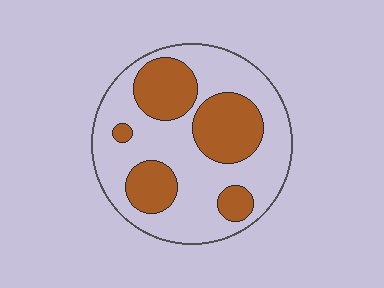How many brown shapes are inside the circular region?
5.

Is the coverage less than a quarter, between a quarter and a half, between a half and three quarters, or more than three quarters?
Between a quarter and a half.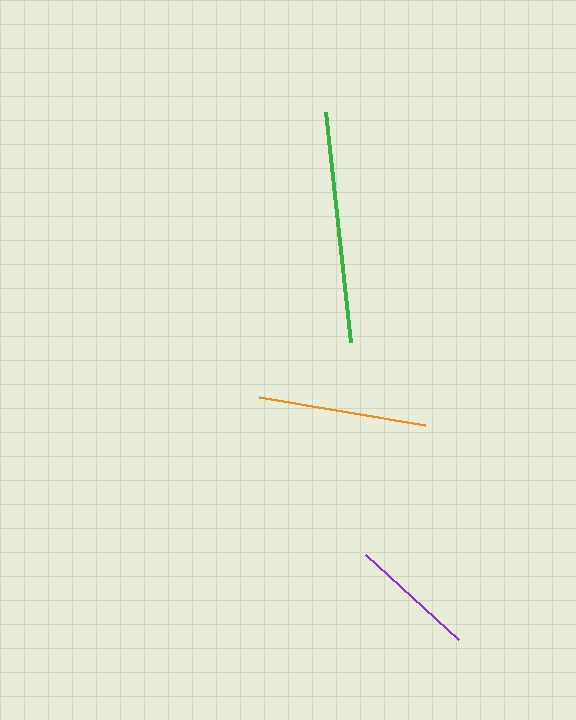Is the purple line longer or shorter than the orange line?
The orange line is longer than the purple line.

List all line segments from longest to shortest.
From longest to shortest: green, orange, purple.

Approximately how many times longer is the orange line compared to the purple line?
The orange line is approximately 1.3 times the length of the purple line.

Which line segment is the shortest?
The purple line is the shortest at approximately 126 pixels.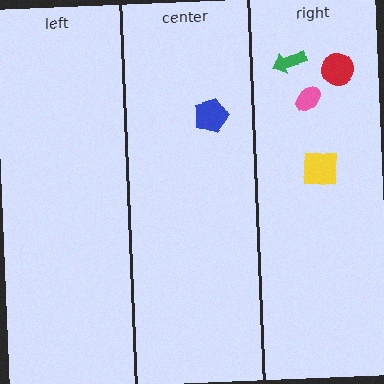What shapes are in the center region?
The blue pentagon.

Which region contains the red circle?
The right region.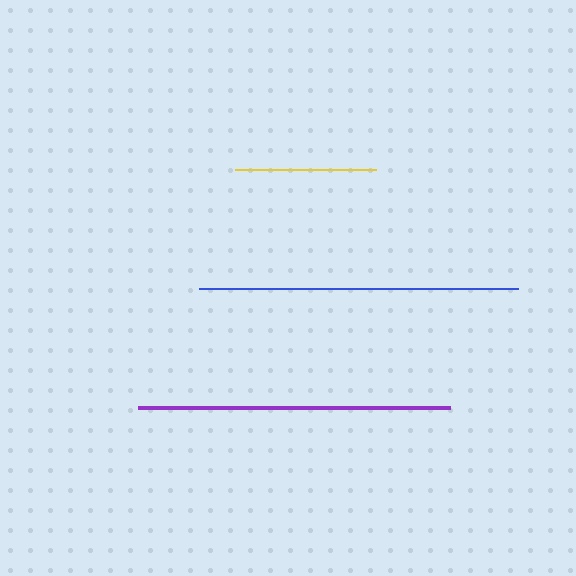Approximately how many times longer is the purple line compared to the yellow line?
The purple line is approximately 2.2 times the length of the yellow line.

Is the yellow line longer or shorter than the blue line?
The blue line is longer than the yellow line.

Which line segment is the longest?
The blue line is the longest at approximately 319 pixels.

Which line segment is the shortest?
The yellow line is the shortest at approximately 141 pixels.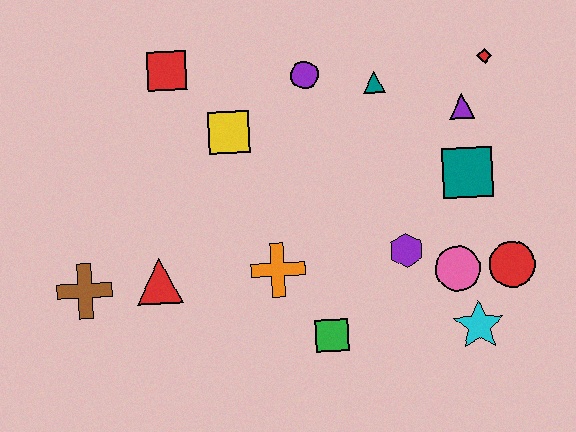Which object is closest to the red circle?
The pink circle is closest to the red circle.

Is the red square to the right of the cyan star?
No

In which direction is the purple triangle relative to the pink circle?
The purple triangle is above the pink circle.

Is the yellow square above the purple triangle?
No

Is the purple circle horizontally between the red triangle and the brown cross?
No